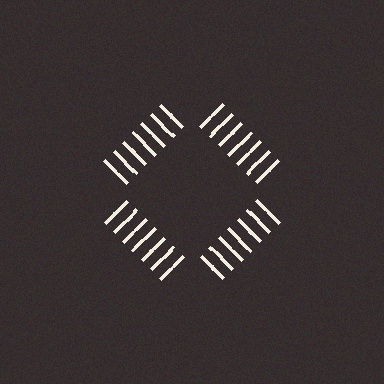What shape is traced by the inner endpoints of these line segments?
An illusory square — the line segments terminate on its edges but no continuous stroke is drawn.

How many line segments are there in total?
28 — 7 along each of the 4 edges.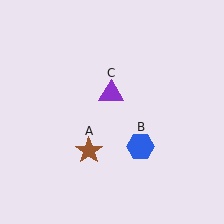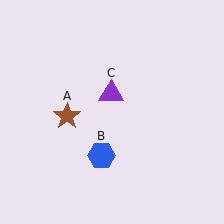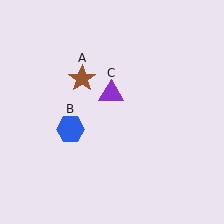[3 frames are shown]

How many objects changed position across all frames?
2 objects changed position: brown star (object A), blue hexagon (object B).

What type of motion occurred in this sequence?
The brown star (object A), blue hexagon (object B) rotated clockwise around the center of the scene.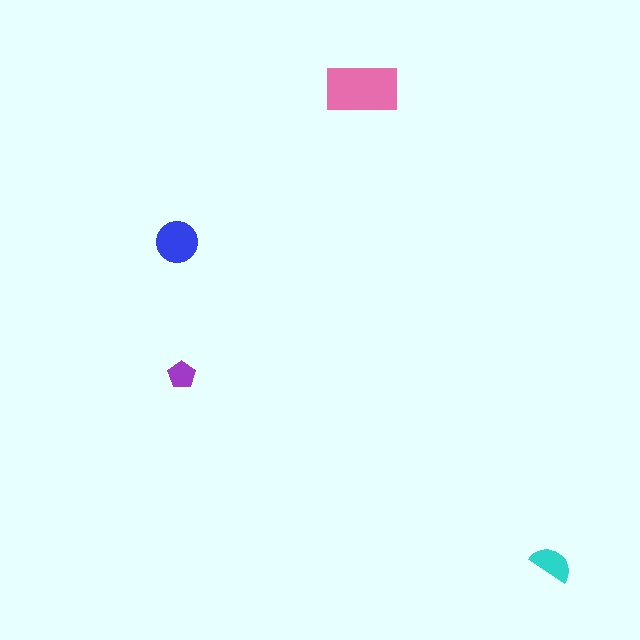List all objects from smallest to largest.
The purple pentagon, the cyan semicircle, the blue circle, the pink rectangle.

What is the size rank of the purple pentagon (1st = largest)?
4th.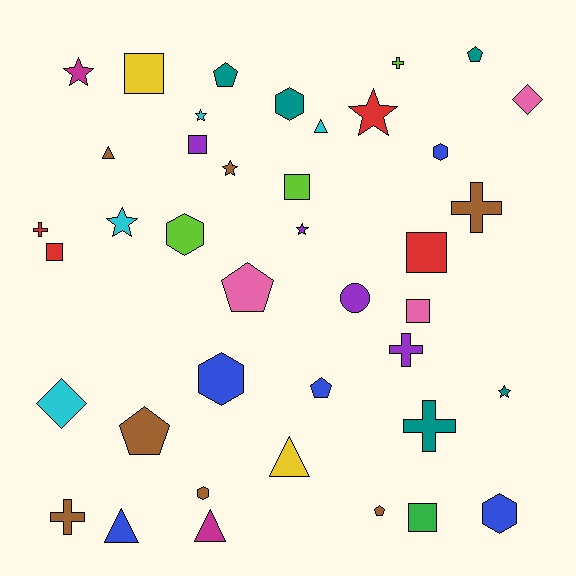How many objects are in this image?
There are 40 objects.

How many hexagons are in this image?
There are 6 hexagons.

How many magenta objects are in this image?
There are 2 magenta objects.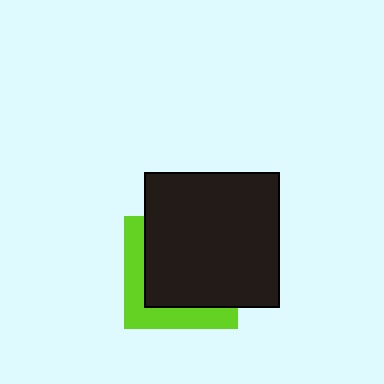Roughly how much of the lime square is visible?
A small part of it is visible (roughly 33%).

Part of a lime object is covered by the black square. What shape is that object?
It is a square.